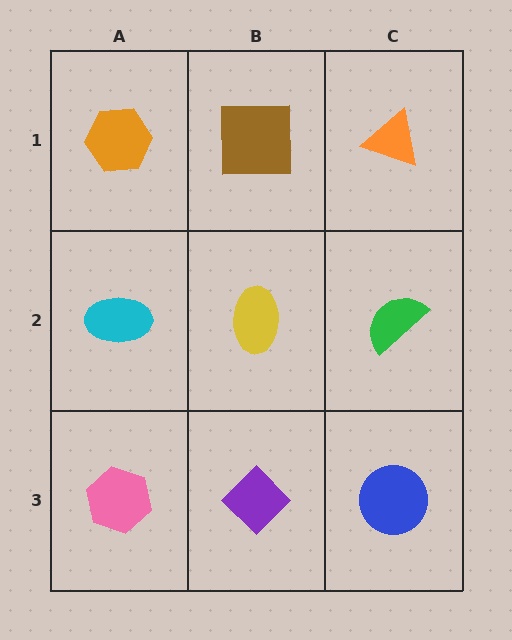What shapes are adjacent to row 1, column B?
A yellow ellipse (row 2, column B), an orange hexagon (row 1, column A), an orange triangle (row 1, column C).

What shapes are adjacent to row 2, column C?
An orange triangle (row 1, column C), a blue circle (row 3, column C), a yellow ellipse (row 2, column B).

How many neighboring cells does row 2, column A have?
3.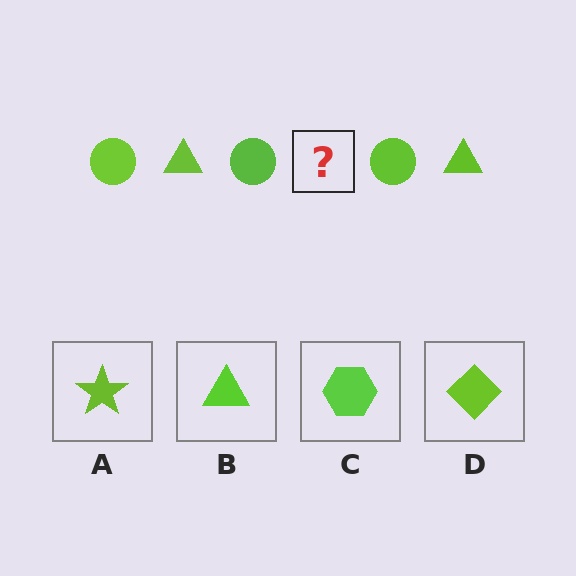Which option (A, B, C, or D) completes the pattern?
B.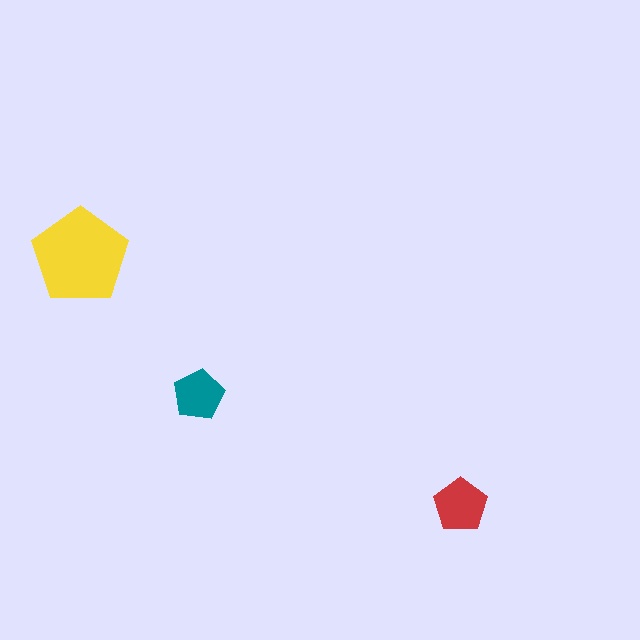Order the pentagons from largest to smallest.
the yellow one, the red one, the teal one.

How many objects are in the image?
There are 3 objects in the image.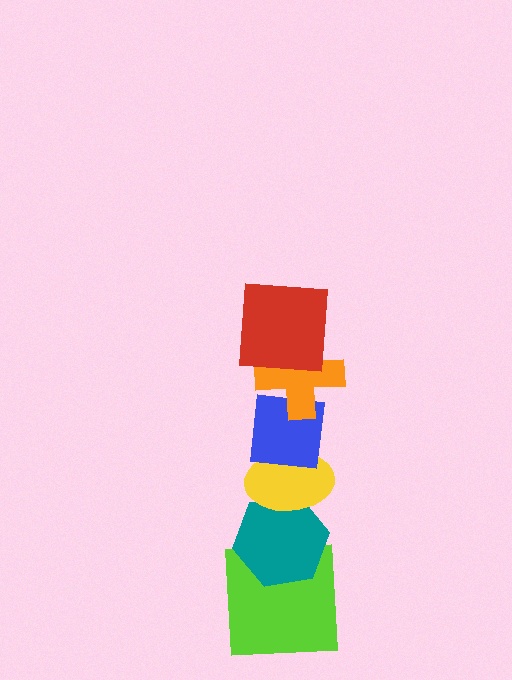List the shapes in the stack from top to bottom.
From top to bottom: the red square, the orange cross, the blue square, the yellow ellipse, the teal hexagon, the lime square.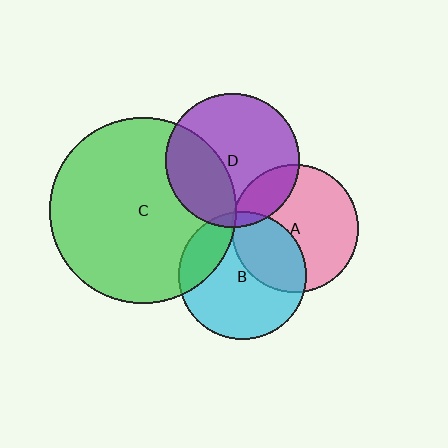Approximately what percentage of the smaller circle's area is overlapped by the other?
Approximately 35%.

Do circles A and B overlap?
Yes.